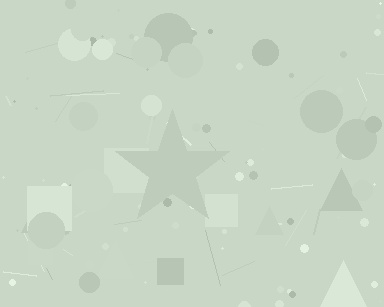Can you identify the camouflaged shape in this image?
The camouflaged shape is a star.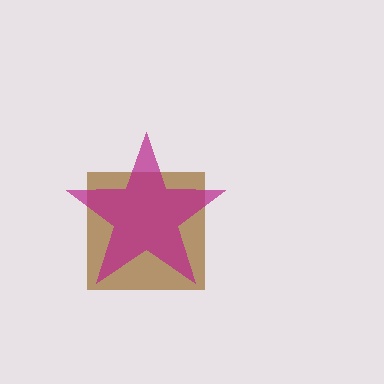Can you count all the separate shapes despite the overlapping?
Yes, there are 2 separate shapes.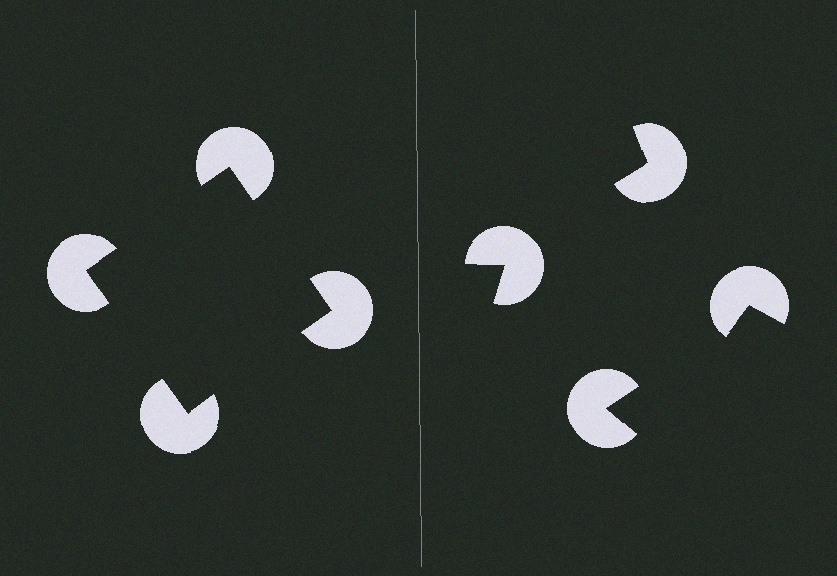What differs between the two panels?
The pac-man discs are positioned identically on both sides; only the wedge orientations differ. On the left they align to a square; on the right they are misaligned.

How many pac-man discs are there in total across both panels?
8 — 4 on each side.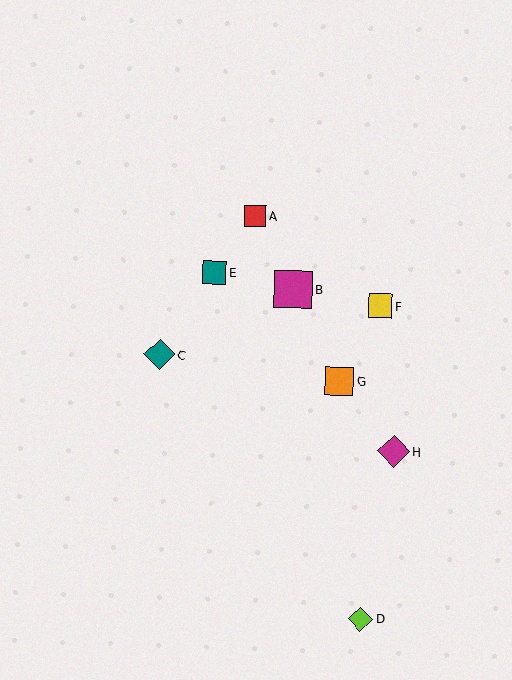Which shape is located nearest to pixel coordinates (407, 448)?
The magenta diamond (labeled H) at (394, 451) is nearest to that location.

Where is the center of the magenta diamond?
The center of the magenta diamond is at (394, 451).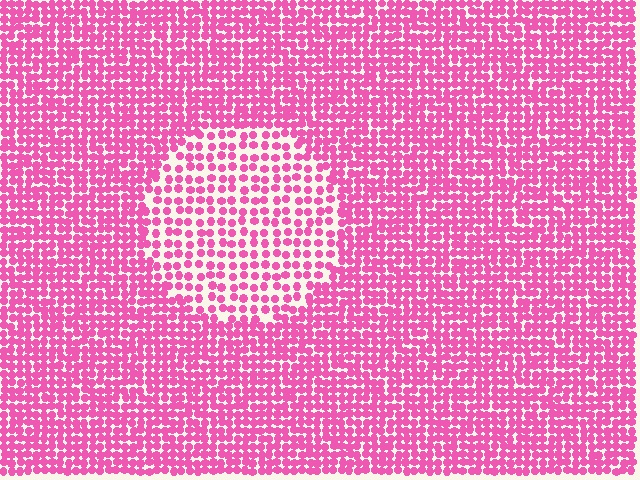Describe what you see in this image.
The image contains small pink elements arranged at two different densities. A circle-shaped region is visible where the elements are less densely packed than the surrounding area.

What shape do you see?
I see a circle.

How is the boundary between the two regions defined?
The boundary is defined by a change in element density (approximately 1.8x ratio). All elements are the same color, size, and shape.